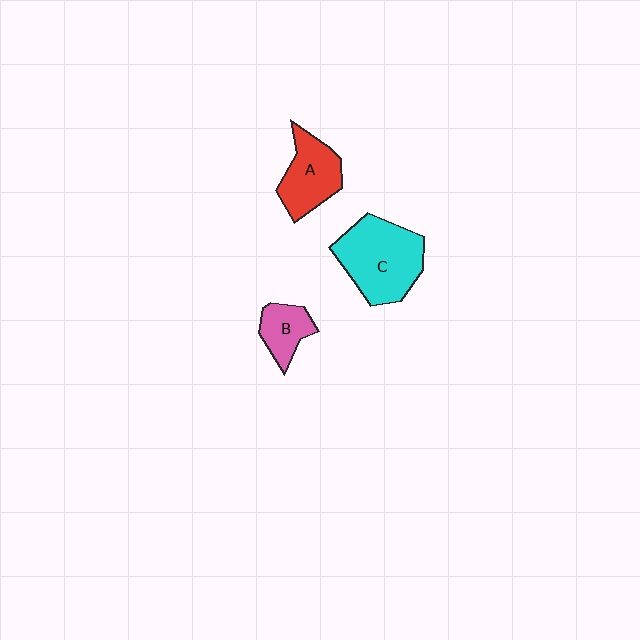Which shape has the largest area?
Shape C (cyan).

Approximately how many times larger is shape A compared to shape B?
Approximately 1.6 times.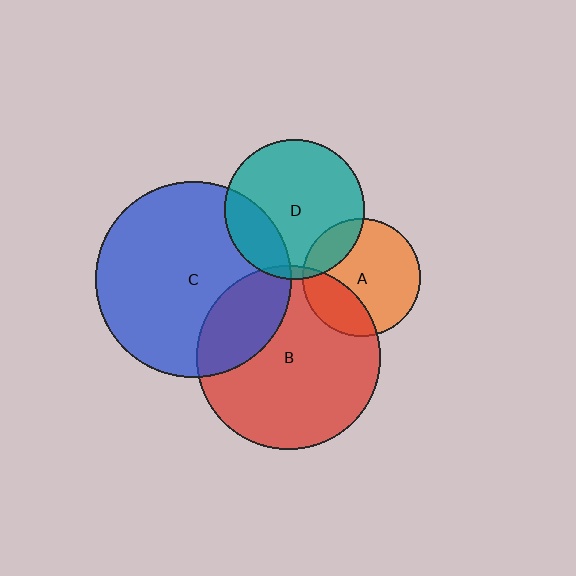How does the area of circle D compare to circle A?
Approximately 1.4 times.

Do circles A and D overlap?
Yes.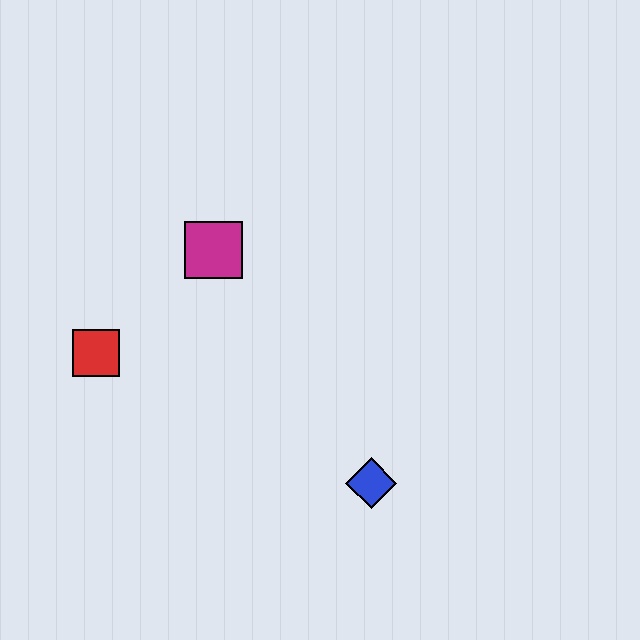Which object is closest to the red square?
The magenta square is closest to the red square.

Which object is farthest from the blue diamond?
The red square is farthest from the blue diamond.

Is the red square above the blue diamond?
Yes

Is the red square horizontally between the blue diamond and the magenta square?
No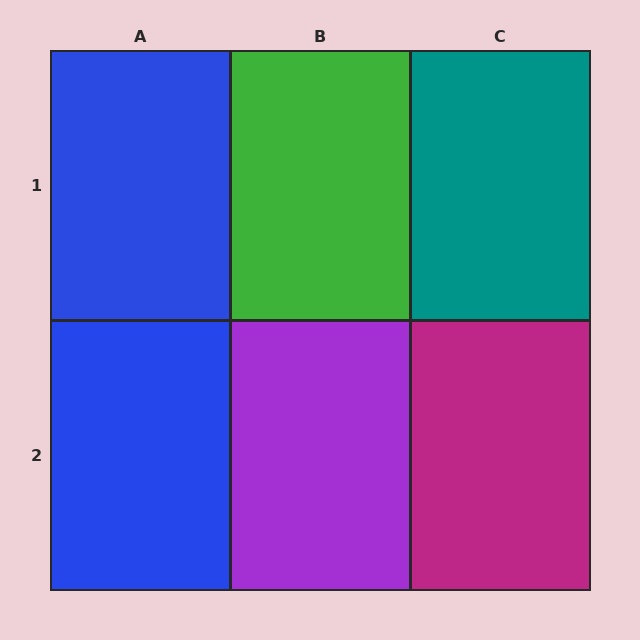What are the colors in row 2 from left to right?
Blue, purple, magenta.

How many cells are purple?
1 cell is purple.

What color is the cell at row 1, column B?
Green.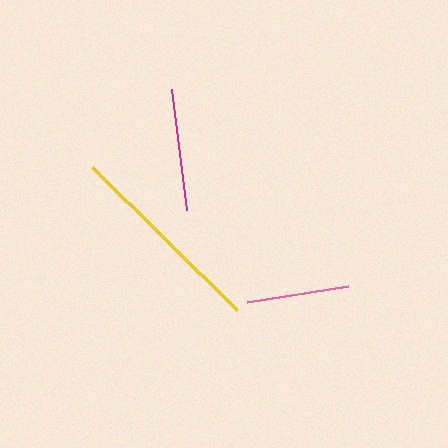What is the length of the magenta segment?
The magenta segment is approximately 122 pixels long.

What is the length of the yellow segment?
The yellow segment is approximately 204 pixels long.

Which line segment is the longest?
The yellow line is the longest at approximately 204 pixels.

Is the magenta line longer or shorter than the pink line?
The magenta line is longer than the pink line.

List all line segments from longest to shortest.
From longest to shortest: yellow, magenta, pink.